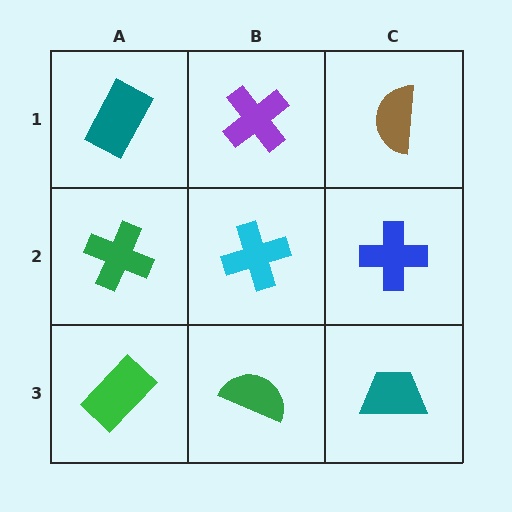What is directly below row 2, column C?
A teal trapezoid.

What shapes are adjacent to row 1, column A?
A green cross (row 2, column A), a purple cross (row 1, column B).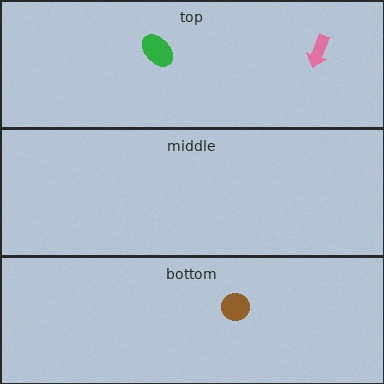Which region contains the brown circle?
The bottom region.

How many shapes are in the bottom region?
1.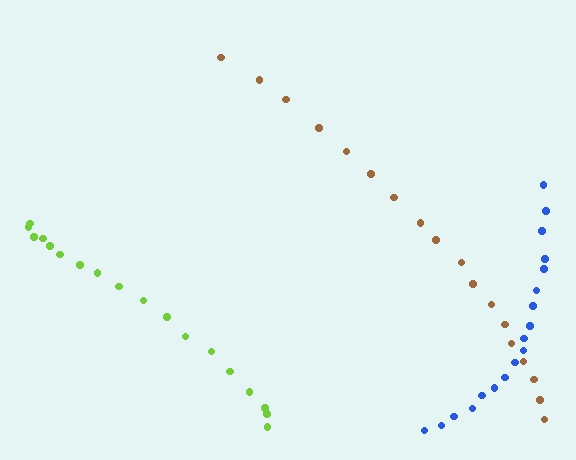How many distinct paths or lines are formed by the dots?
There are 3 distinct paths.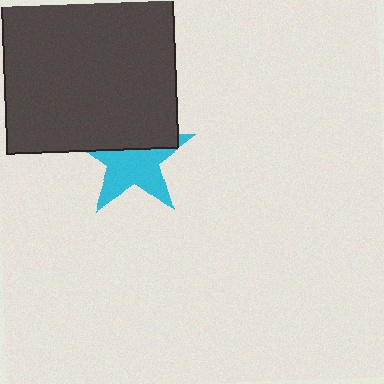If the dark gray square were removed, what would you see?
You would see the complete cyan star.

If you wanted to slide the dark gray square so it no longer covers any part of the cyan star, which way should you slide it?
Slide it up — that is the most direct way to separate the two shapes.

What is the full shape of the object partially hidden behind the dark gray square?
The partially hidden object is a cyan star.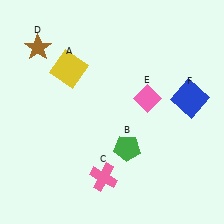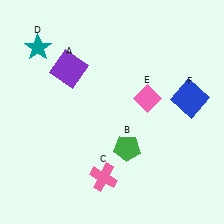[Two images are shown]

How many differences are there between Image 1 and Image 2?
There are 2 differences between the two images.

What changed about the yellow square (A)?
In Image 1, A is yellow. In Image 2, it changed to purple.